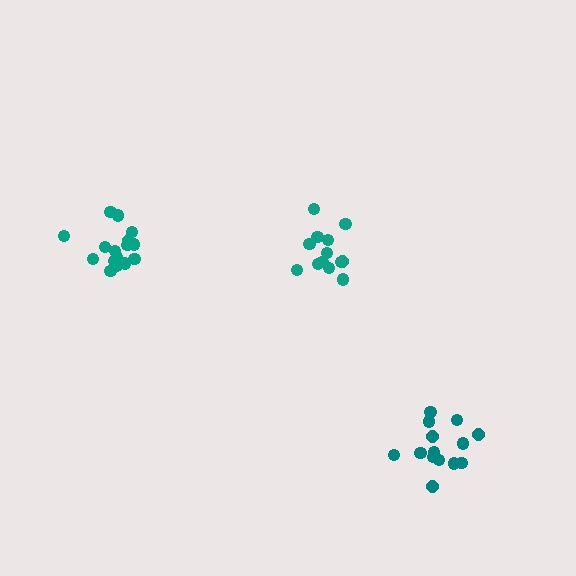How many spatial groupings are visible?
There are 3 spatial groupings.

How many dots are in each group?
Group 1: 13 dots, Group 2: 14 dots, Group 3: 17 dots (44 total).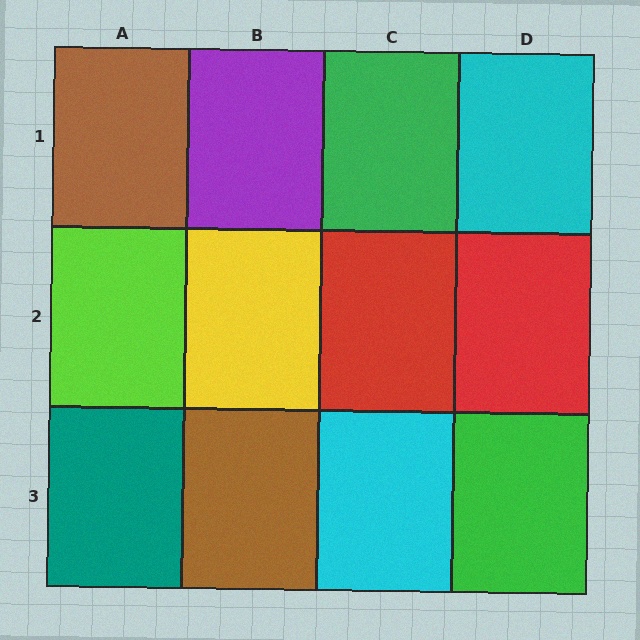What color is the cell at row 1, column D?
Cyan.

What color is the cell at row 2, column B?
Yellow.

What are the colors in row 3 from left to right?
Teal, brown, cyan, green.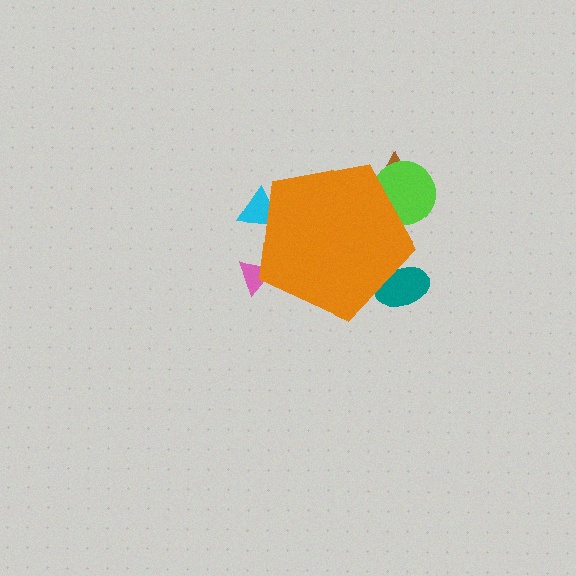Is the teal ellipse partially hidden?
Yes, the teal ellipse is partially hidden behind the orange pentagon.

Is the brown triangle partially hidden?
Yes, the brown triangle is partially hidden behind the orange pentagon.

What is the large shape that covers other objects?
An orange pentagon.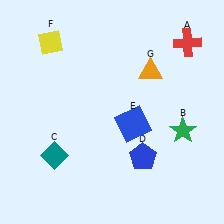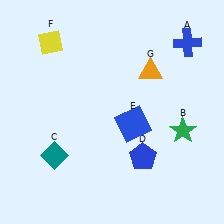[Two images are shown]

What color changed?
The cross (A) changed from red in Image 1 to blue in Image 2.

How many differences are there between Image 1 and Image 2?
There is 1 difference between the two images.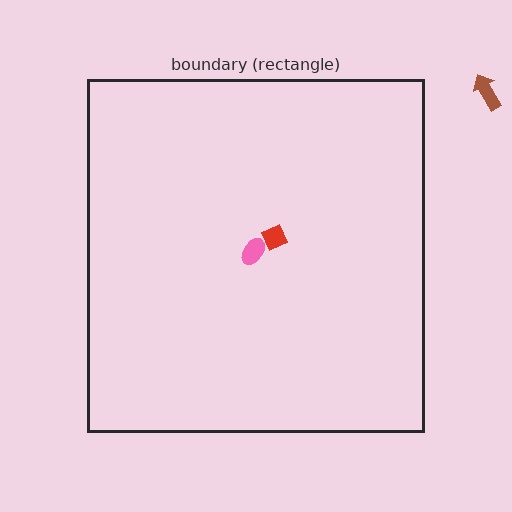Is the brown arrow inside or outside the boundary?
Outside.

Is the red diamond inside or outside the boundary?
Inside.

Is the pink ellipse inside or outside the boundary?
Inside.